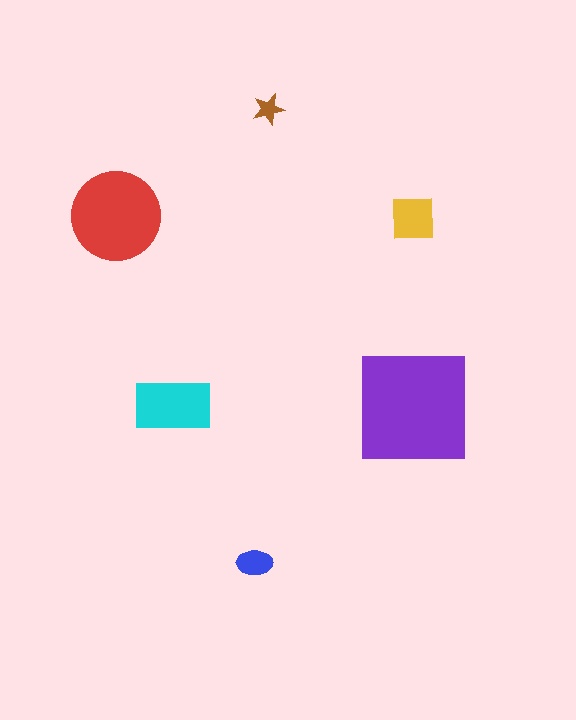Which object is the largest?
The purple square.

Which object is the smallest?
The brown star.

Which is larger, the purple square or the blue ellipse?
The purple square.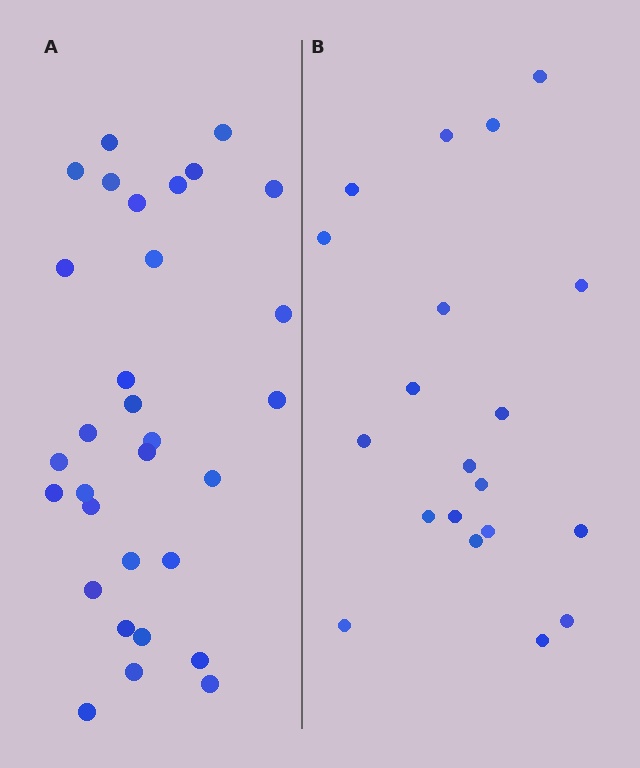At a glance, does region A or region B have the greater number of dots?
Region A (the left region) has more dots.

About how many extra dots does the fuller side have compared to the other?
Region A has roughly 12 or so more dots than region B.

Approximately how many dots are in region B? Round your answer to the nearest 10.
About 20 dots.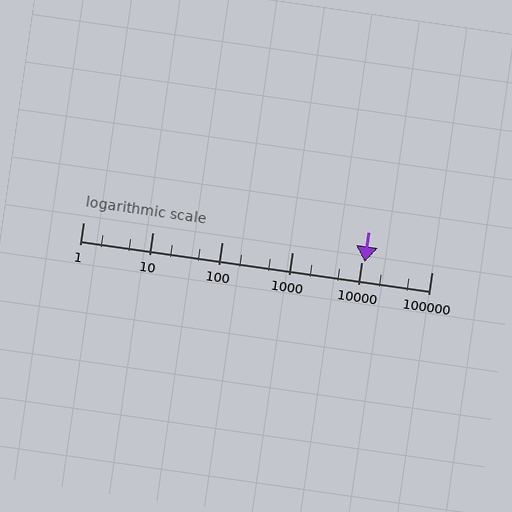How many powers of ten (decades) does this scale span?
The scale spans 5 decades, from 1 to 100000.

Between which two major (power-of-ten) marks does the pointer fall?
The pointer is between 10000 and 100000.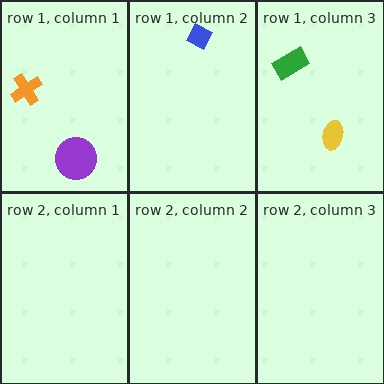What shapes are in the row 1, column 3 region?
The green rectangle, the yellow ellipse.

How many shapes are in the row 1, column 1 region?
2.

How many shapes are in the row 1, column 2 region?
1.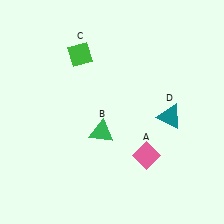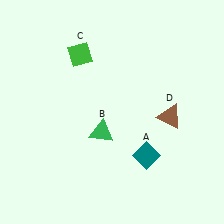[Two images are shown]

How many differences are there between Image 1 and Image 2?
There are 2 differences between the two images.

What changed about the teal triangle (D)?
In Image 1, D is teal. In Image 2, it changed to brown.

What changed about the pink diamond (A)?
In Image 1, A is pink. In Image 2, it changed to teal.